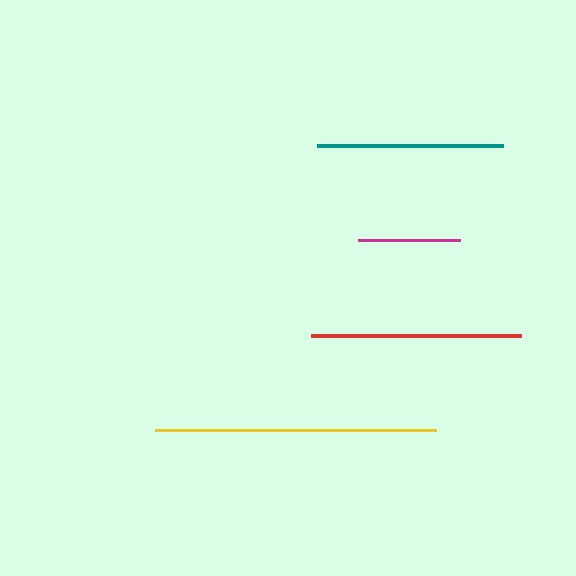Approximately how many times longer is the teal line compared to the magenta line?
The teal line is approximately 1.8 times the length of the magenta line.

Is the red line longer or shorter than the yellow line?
The yellow line is longer than the red line.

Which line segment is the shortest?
The magenta line is the shortest at approximately 102 pixels.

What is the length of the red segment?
The red segment is approximately 211 pixels long.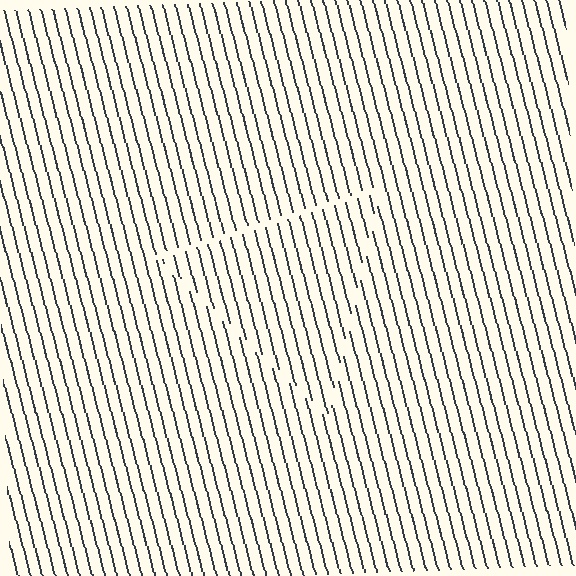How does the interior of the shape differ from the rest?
The interior of the shape contains the same grating, shifted by half a period — the contour is defined by the phase discontinuity where line-ends from the inner and outer gratings abut.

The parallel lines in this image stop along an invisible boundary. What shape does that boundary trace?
An illusory triangle. The interior of the shape contains the same grating, shifted by half a period — the contour is defined by the phase discontinuity where line-ends from the inner and outer gratings abut.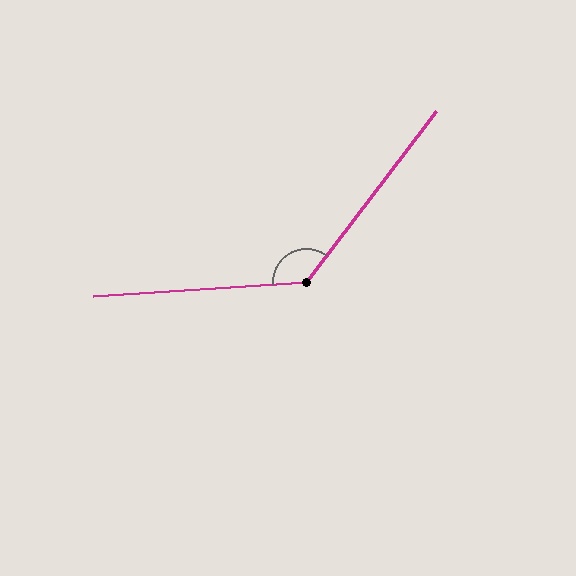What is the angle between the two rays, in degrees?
Approximately 131 degrees.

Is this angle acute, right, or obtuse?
It is obtuse.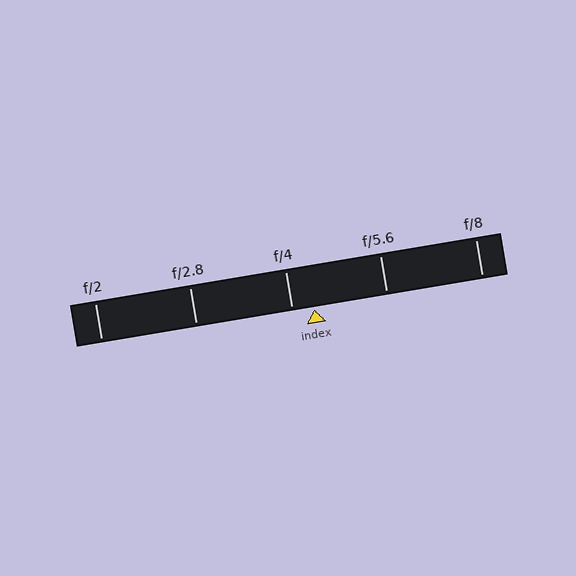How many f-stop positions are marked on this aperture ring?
There are 5 f-stop positions marked.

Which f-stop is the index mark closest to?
The index mark is closest to f/4.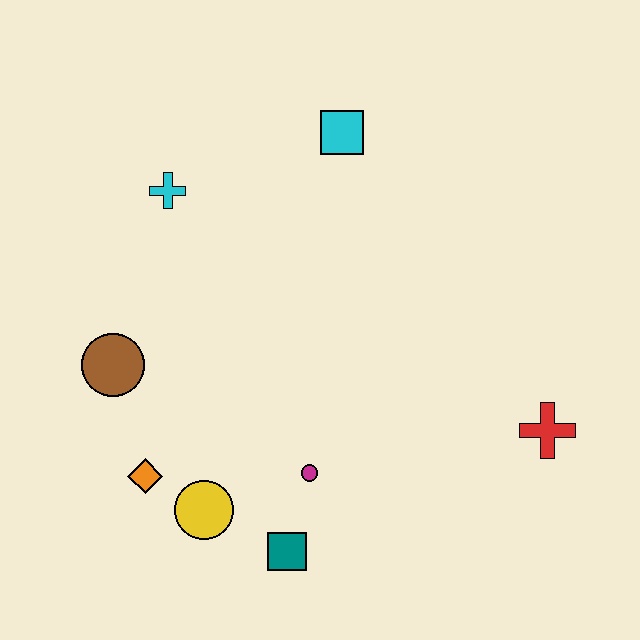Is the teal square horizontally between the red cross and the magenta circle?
No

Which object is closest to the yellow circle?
The orange diamond is closest to the yellow circle.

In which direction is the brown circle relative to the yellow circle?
The brown circle is above the yellow circle.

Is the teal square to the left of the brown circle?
No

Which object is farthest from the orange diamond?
The red cross is farthest from the orange diamond.